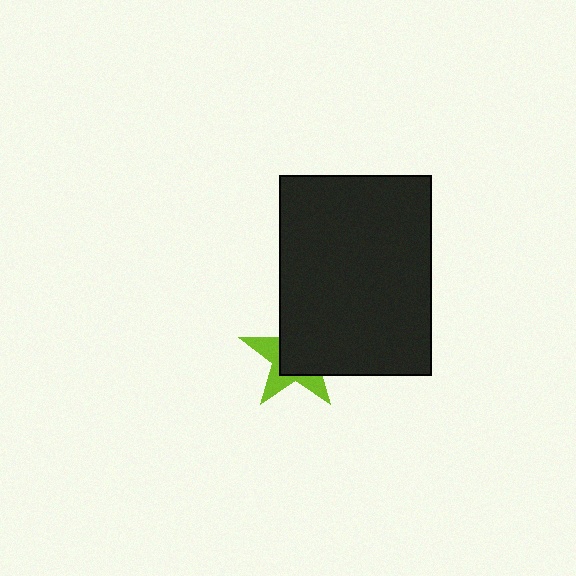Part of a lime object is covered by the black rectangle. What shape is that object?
It is a star.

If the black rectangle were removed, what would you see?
You would see the complete lime star.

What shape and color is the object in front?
The object in front is a black rectangle.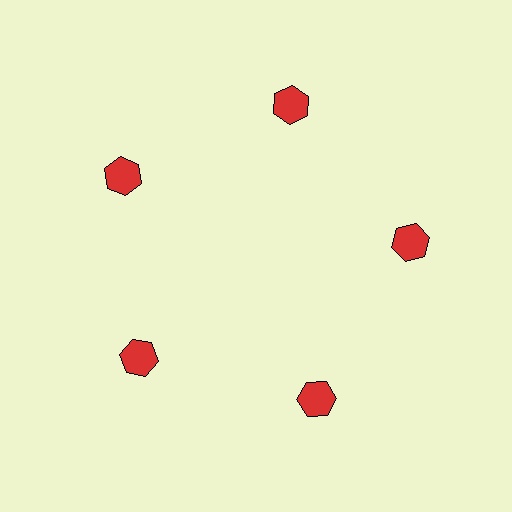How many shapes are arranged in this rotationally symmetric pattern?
There are 5 shapes, arranged in 5 groups of 1.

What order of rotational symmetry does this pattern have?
This pattern has 5-fold rotational symmetry.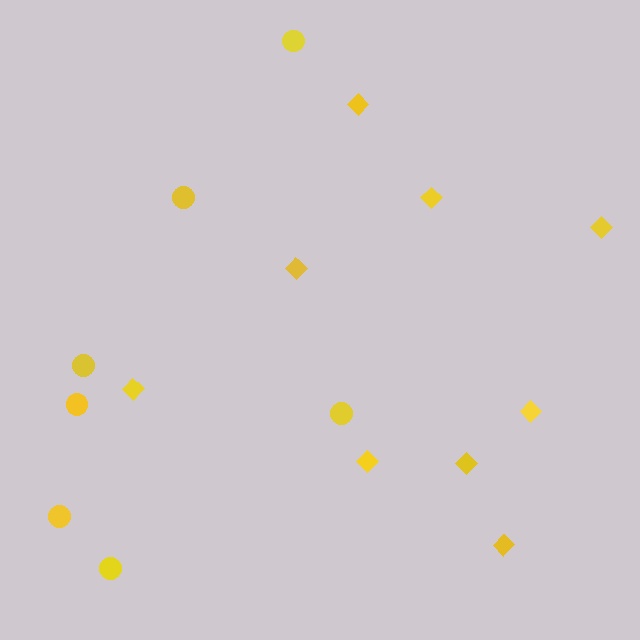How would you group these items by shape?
There are 2 groups: one group of circles (7) and one group of diamonds (9).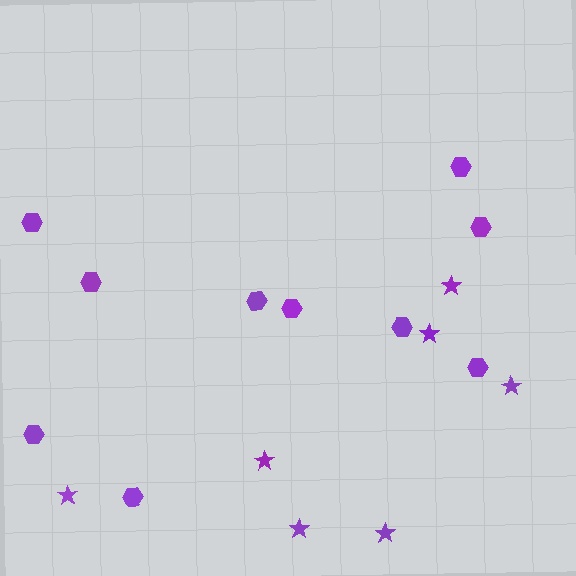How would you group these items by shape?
There are 2 groups: one group of hexagons (10) and one group of stars (7).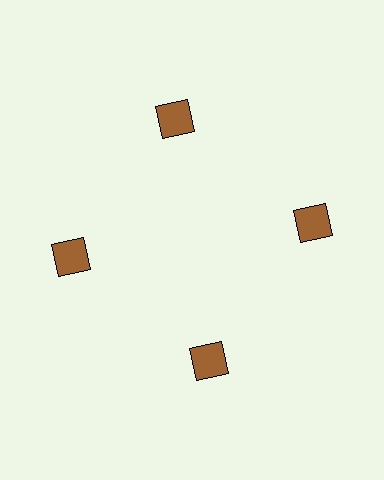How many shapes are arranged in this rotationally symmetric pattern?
There are 4 shapes, arranged in 4 groups of 1.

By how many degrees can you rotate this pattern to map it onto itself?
The pattern maps onto itself every 90 degrees of rotation.